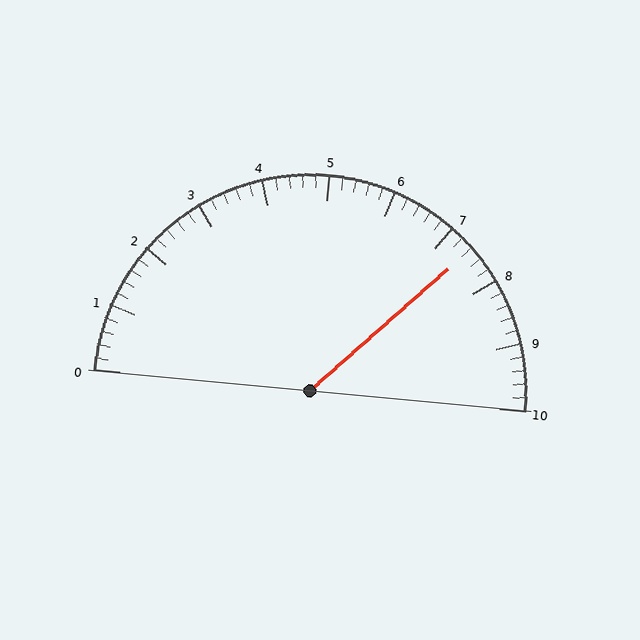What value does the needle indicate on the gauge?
The needle indicates approximately 7.4.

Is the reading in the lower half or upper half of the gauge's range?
The reading is in the upper half of the range (0 to 10).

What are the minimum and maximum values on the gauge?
The gauge ranges from 0 to 10.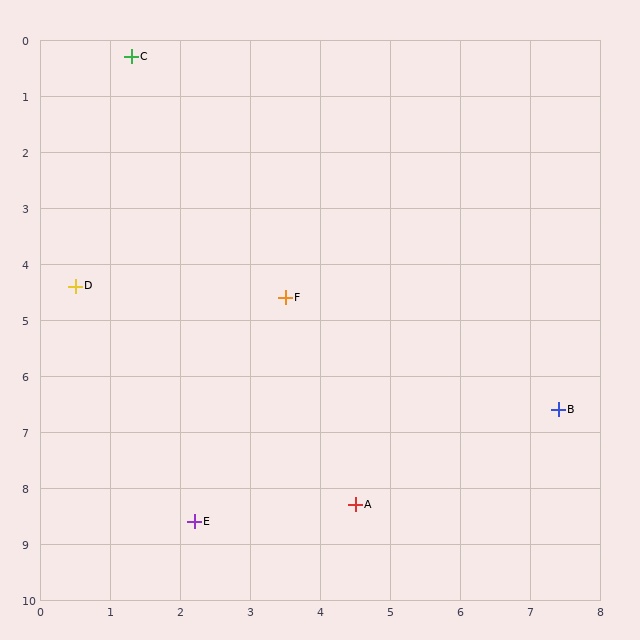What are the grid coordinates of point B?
Point B is at approximately (7.4, 6.6).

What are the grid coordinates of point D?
Point D is at approximately (0.5, 4.4).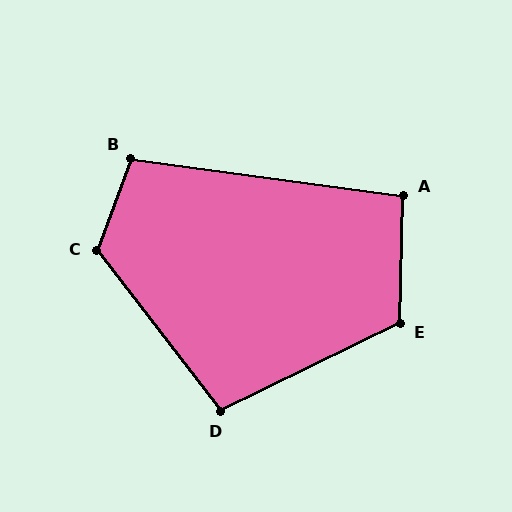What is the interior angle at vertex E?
Approximately 117 degrees (obtuse).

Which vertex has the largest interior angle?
C, at approximately 123 degrees.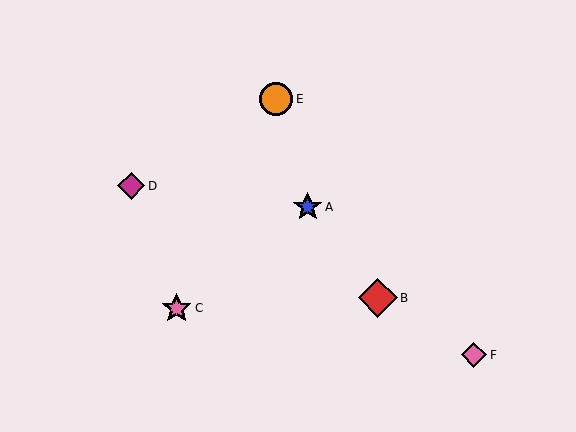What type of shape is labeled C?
Shape C is a pink star.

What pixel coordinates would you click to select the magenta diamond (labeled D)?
Click at (131, 186) to select the magenta diamond D.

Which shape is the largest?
The red diamond (labeled B) is the largest.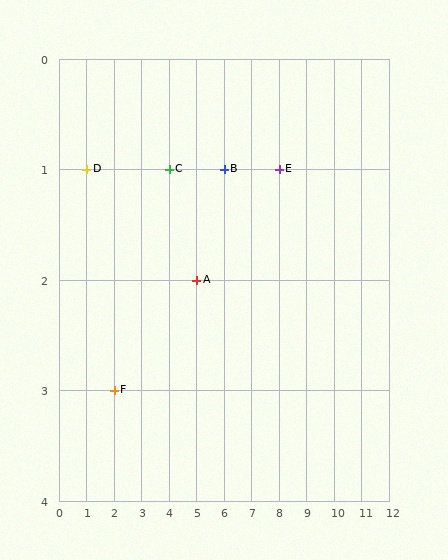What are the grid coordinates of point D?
Point D is at grid coordinates (1, 1).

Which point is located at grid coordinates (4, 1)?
Point C is at (4, 1).